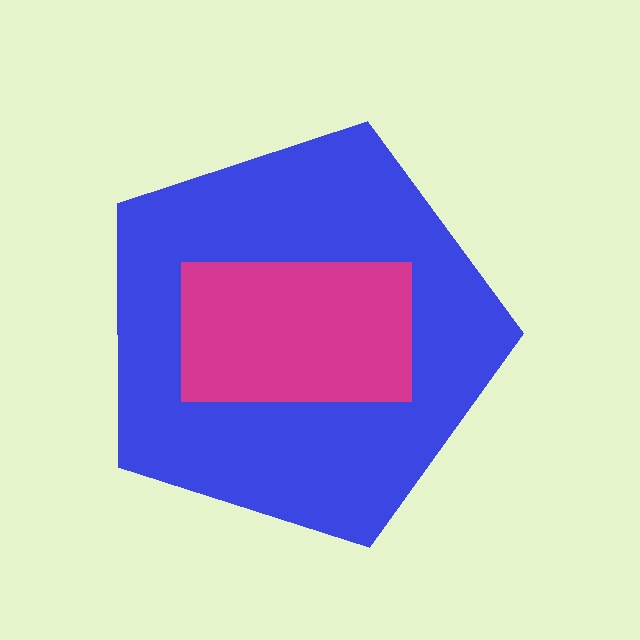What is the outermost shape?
The blue pentagon.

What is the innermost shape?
The magenta rectangle.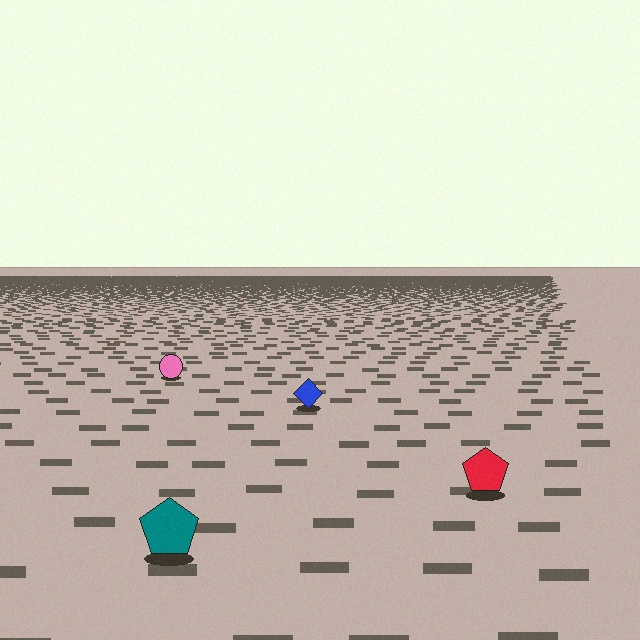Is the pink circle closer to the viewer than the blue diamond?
No. The blue diamond is closer — you can tell from the texture gradient: the ground texture is coarser near it.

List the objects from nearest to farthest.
From nearest to farthest: the teal pentagon, the red pentagon, the blue diamond, the pink circle.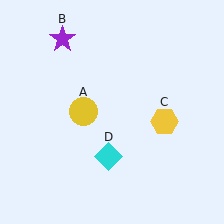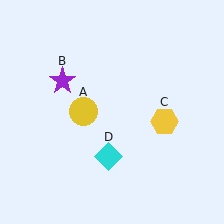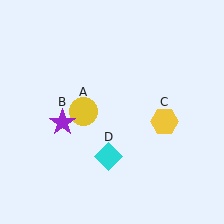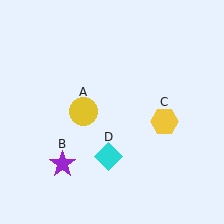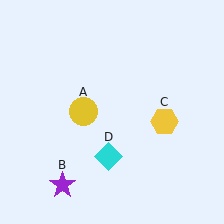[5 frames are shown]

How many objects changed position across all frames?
1 object changed position: purple star (object B).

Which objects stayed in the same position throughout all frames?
Yellow circle (object A) and yellow hexagon (object C) and cyan diamond (object D) remained stationary.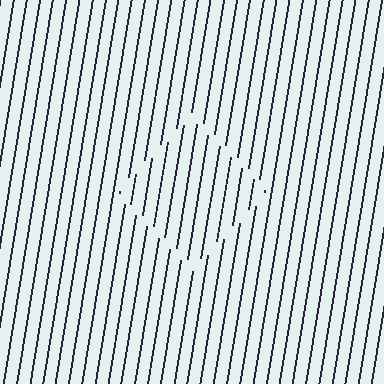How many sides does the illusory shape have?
4 sides — the line-ends trace a square.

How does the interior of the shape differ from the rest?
The interior of the shape contains the same grating, shifted by half a period — the contour is defined by the phase discontinuity where line-ends from the inner and outer gratings abut.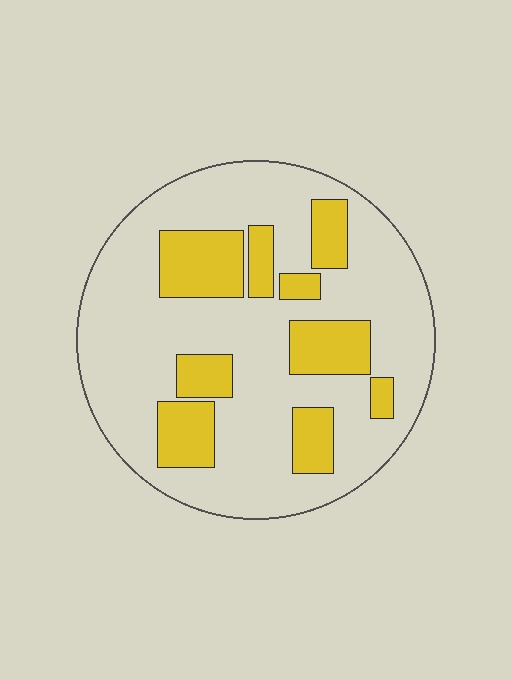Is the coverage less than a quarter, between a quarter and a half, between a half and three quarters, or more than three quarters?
Between a quarter and a half.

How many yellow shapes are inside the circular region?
9.